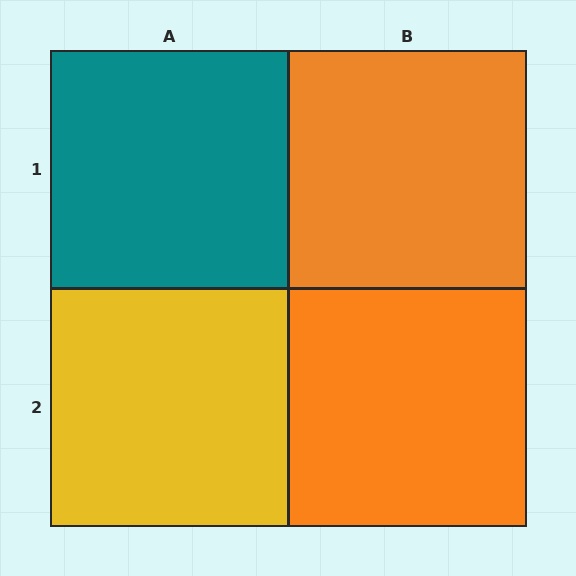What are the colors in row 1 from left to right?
Teal, orange.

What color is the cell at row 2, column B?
Orange.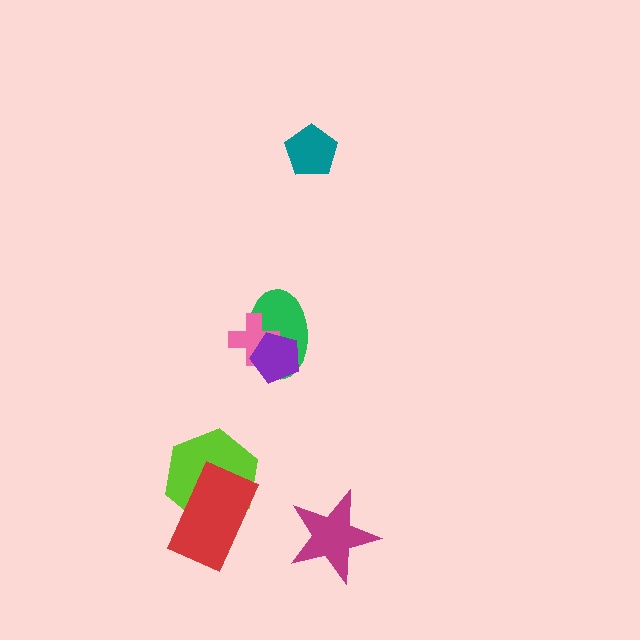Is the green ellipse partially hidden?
Yes, it is partially covered by another shape.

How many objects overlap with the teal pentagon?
0 objects overlap with the teal pentagon.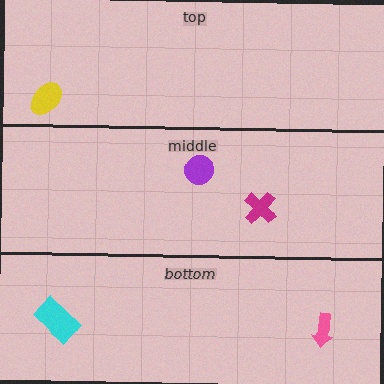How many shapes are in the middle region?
2.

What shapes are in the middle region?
The magenta cross, the purple circle.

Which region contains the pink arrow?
The bottom region.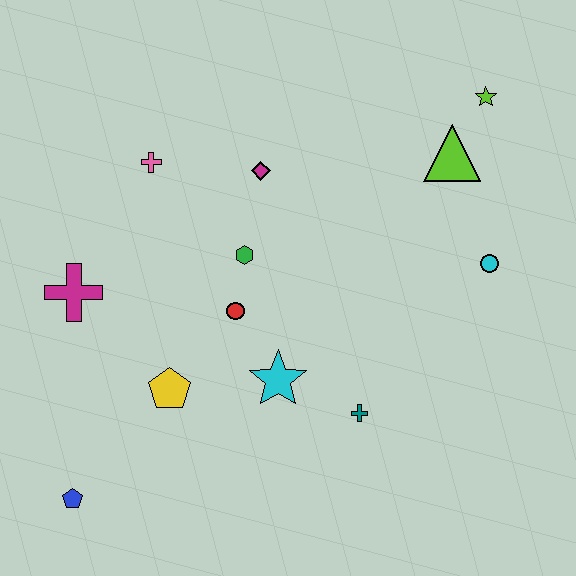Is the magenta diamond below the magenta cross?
No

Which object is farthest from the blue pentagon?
The lime star is farthest from the blue pentagon.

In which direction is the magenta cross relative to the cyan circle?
The magenta cross is to the left of the cyan circle.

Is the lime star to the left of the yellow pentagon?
No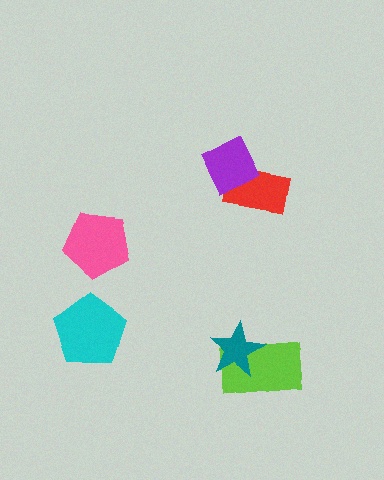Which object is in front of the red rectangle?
The purple diamond is in front of the red rectangle.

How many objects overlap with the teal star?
1 object overlaps with the teal star.